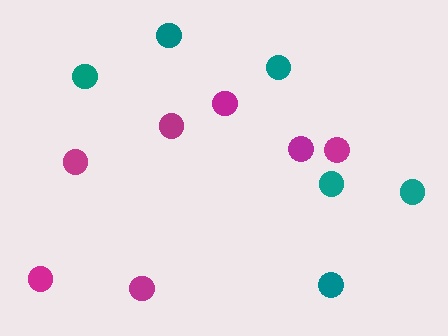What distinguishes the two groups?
There are 2 groups: one group of magenta circles (7) and one group of teal circles (6).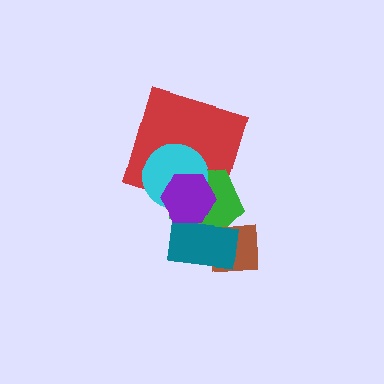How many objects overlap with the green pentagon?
5 objects overlap with the green pentagon.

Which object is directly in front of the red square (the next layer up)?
The green pentagon is directly in front of the red square.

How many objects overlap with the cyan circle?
3 objects overlap with the cyan circle.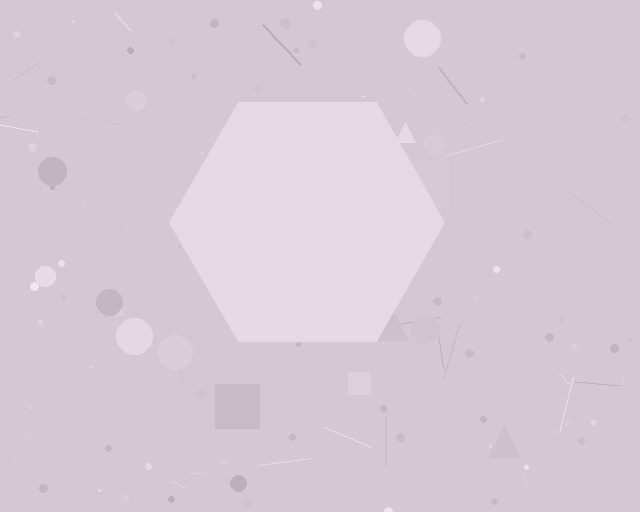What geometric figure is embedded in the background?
A hexagon is embedded in the background.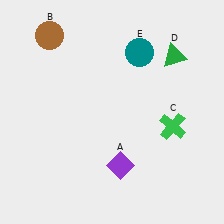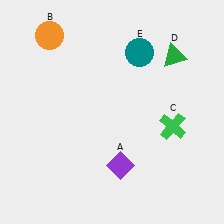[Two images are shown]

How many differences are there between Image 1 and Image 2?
There is 1 difference between the two images.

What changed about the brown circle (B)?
In Image 1, B is brown. In Image 2, it changed to orange.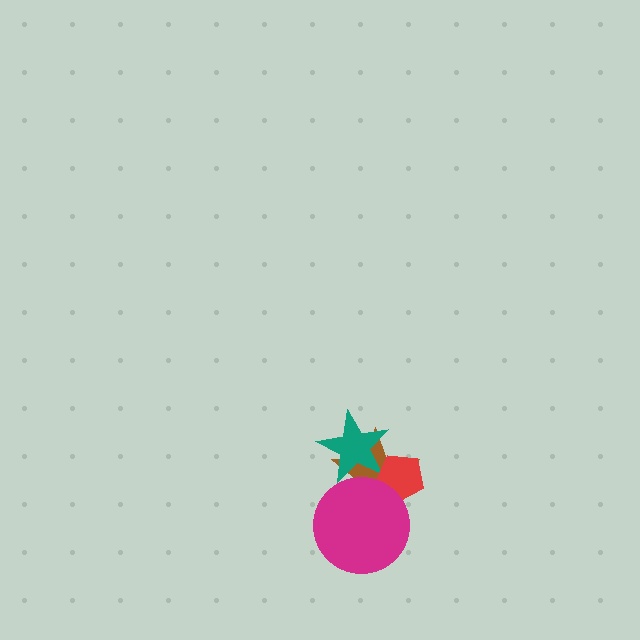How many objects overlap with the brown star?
3 objects overlap with the brown star.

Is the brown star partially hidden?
Yes, it is partially covered by another shape.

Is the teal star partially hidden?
Yes, it is partially covered by another shape.